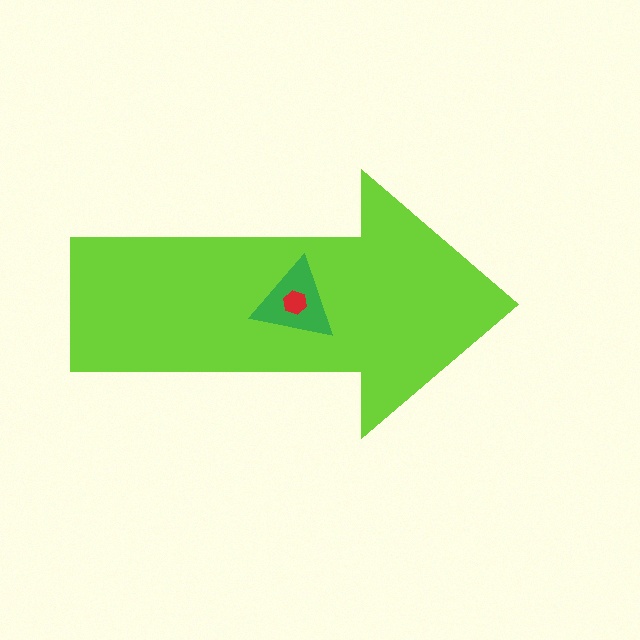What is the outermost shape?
The lime arrow.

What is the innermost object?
The red hexagon.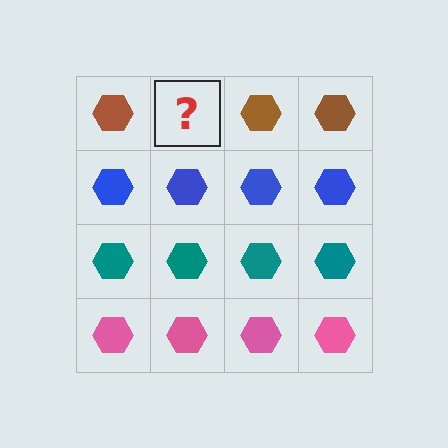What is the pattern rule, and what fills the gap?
The rule is that each row has a consistent color. The gap should be filled with a brown hexagon.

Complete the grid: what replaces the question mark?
The question mark should be replaced with a brown hexagon.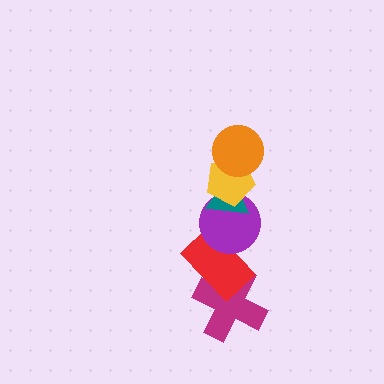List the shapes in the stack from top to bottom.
From top to bottom: the orange circle, the yellow pentagon, the teal triangle, the purple circle, the red rectangle, the magenta cross.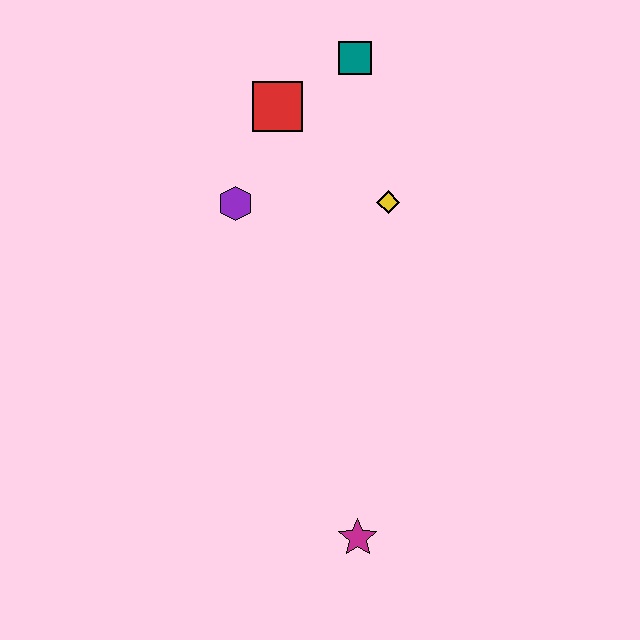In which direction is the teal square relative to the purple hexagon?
The teal square is above the purple hexagon.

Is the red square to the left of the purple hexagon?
No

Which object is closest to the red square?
The teal square is closest to the red square.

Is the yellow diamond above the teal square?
No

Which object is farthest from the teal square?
The magenta star is farthest from the teal square.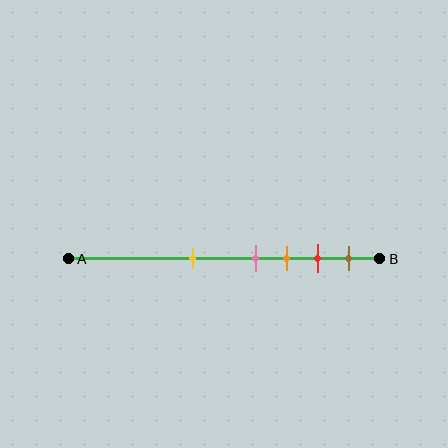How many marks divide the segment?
There are 5 marks dividing the segment.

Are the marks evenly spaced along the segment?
No, the marks are not evenly spaced.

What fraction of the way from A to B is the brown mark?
The brown mark is approximately 90% (0.9) of the way from A to B.